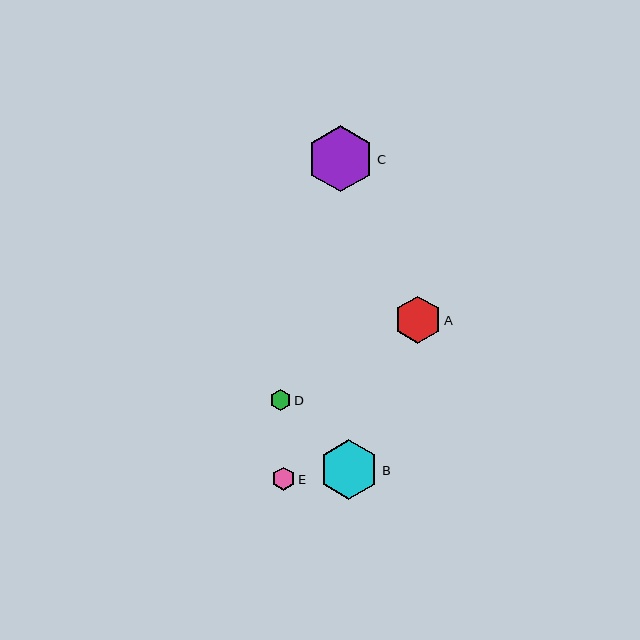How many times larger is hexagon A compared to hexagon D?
Hexagon A is approximately 2.2 times the size of hexagon D.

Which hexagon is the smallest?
Hexagon D is the smallest with a size of approximately 22 pixels.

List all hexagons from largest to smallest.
From largest to smallest: C, B, A, E, D.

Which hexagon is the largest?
Hexagon C is the largest with a size of approximately 66 pixels.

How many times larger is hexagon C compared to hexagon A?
Hexagon C is approximately 1.4 times the size of hexagon A.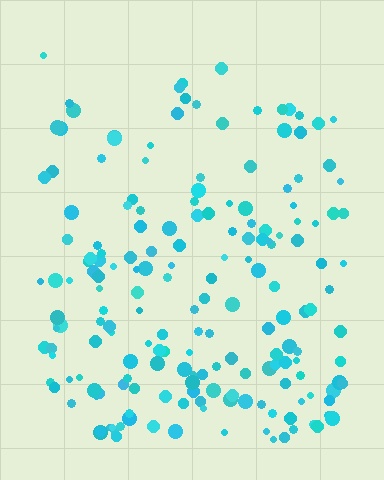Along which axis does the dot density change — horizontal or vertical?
Vertical.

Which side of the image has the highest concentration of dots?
The bottom.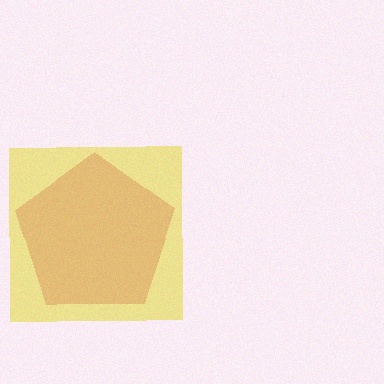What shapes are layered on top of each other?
The layered shapes are: a pink pentagon, a yellow square.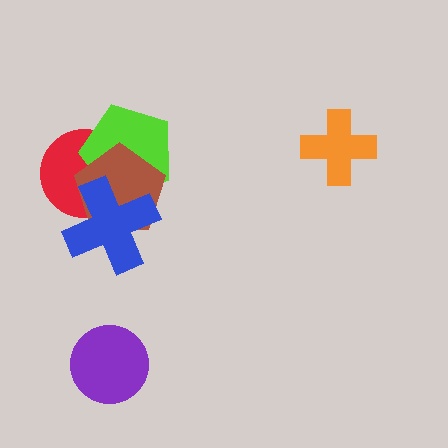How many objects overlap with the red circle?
3 objects overlap with the red circle.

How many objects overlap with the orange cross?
0 objects overlap with the orange cross.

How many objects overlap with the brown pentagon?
3 objects overlap with the brown pentagon.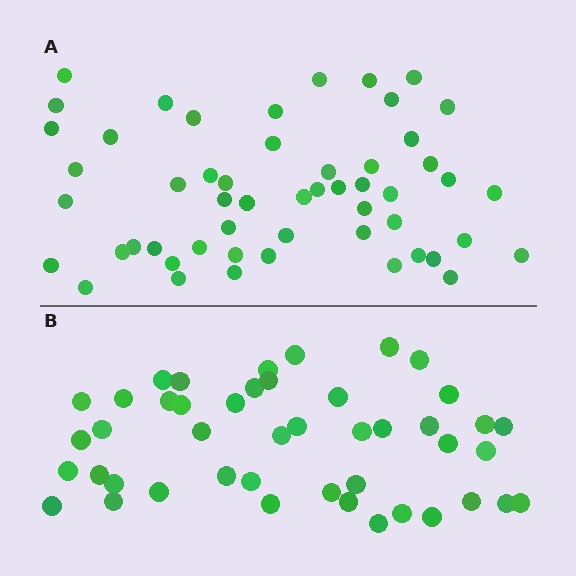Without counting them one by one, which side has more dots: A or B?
Region A (the top region) has more dots.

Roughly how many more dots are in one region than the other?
Region A has roughly 8 or so more dots than region B.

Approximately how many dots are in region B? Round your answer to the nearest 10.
About 40 dots. (The exact count is 45, which rounds to 40.)